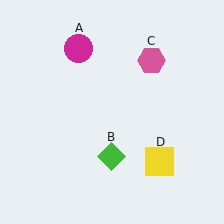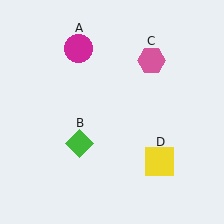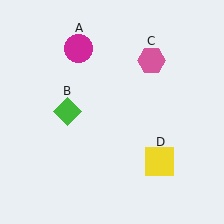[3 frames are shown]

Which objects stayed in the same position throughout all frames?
Magenta circle (object A) and pink hexagon (object C) and yellow square (object D) remained stationary.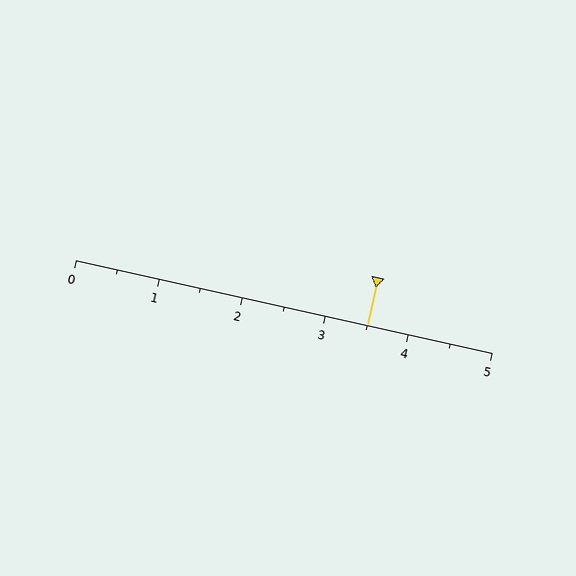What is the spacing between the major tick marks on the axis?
The major ticks are spaced 1 apart.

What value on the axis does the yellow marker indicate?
The marker indicates approximately 3.5.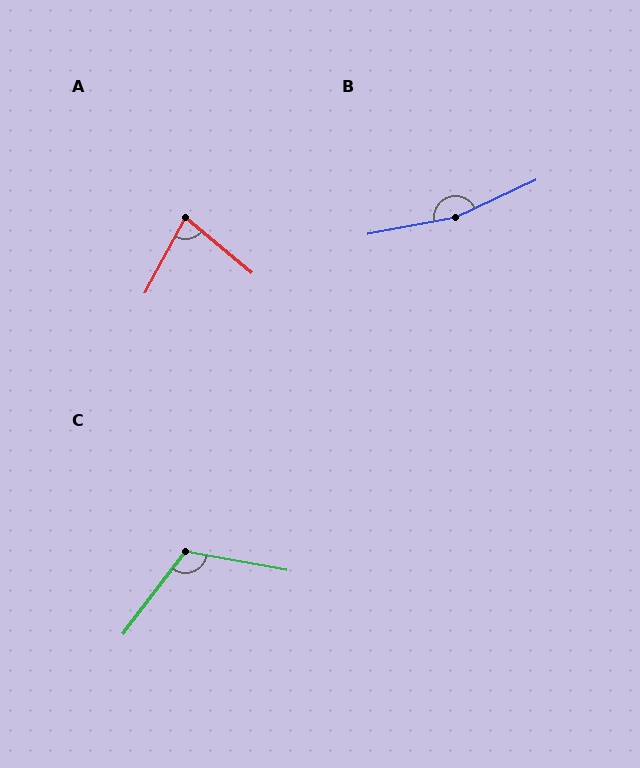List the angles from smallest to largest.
A (78°), C (117°), B (166°).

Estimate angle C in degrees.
Approximately 117 degrees.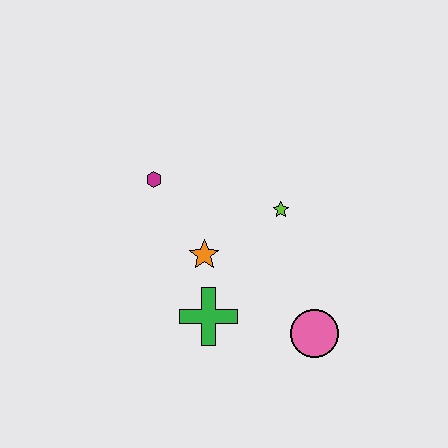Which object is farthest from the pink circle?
The magenta hexagon is farthest from the pink circle.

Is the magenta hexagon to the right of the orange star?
No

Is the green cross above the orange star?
No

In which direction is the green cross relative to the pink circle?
The green cross is to the left of the pink circle.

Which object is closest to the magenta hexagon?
The orange star is closest to the magenta hexagon.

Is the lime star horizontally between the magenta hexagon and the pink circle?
Yes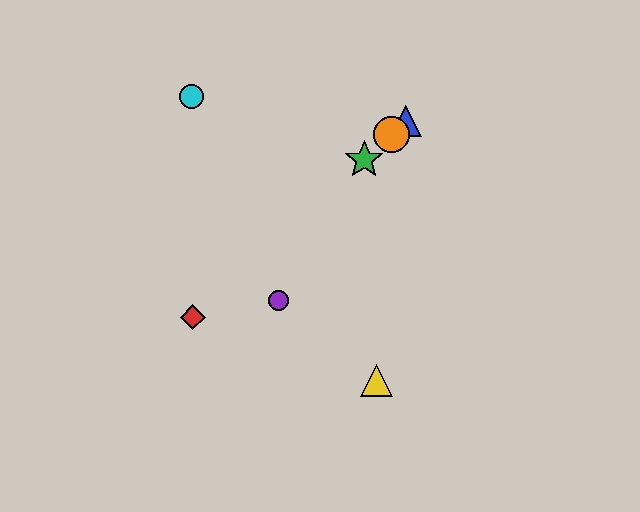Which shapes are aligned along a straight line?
The red diamond, the blue triangle, the green star, the orange circle are aligned along a straight line.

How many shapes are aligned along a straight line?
4 shapes (the red diamond, the blue triangle, the green star, the orange circle) are aligned along a straight line.